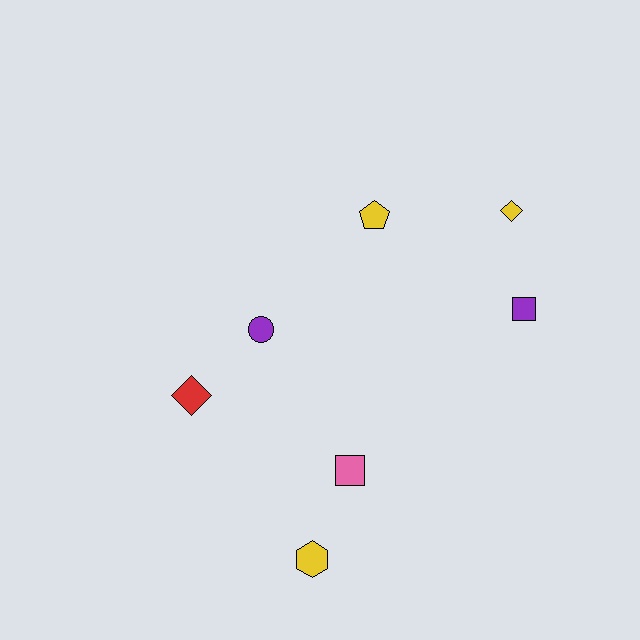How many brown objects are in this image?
There are no brown objects.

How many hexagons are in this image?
There is 1 hexagon.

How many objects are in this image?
There are 7 objects.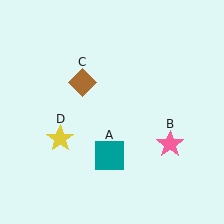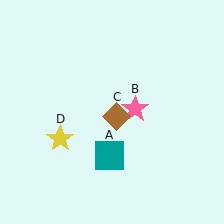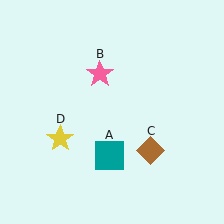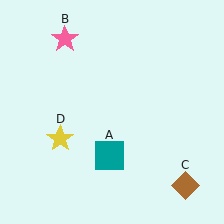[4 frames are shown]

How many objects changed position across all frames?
2 objects changed position: pink star (object B), brown diamond (object C).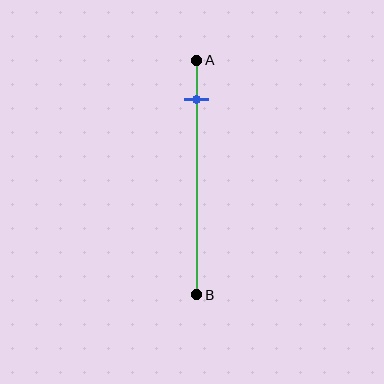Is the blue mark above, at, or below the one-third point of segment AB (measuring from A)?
The blue mark is above the one-third point of segment AB.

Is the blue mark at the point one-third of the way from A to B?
No, the mark is at about 15% from A, not at the 33% one-third point.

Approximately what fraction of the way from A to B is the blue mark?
The blue mark is approximately 15% of the way from A to B.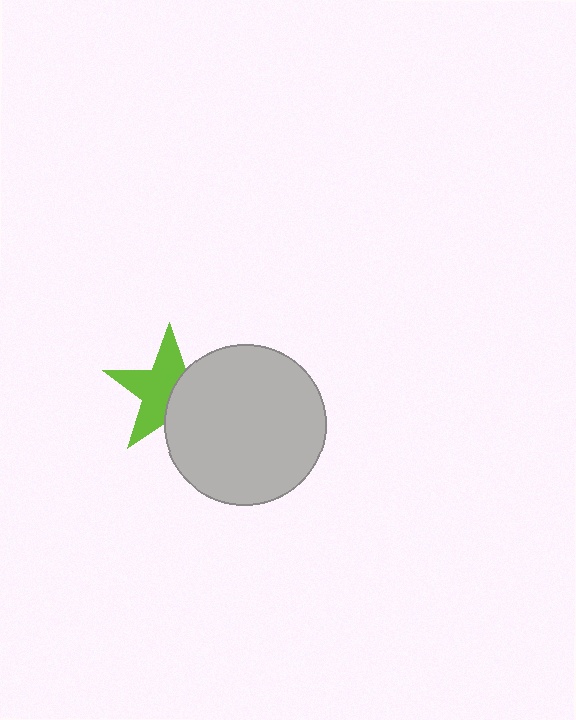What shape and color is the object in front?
The object in front is a light gray circle.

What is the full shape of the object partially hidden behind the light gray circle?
The partially hidden object is a lime star.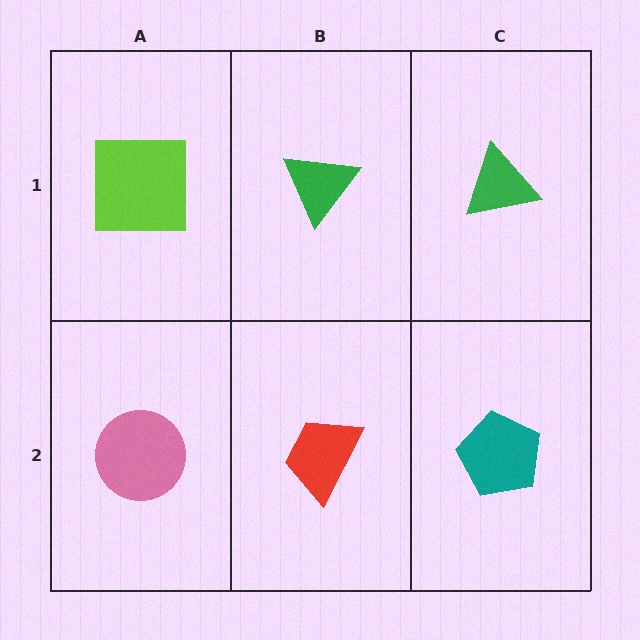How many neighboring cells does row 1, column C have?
2.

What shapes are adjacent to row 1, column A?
A pink circle (row 2, column A), a green triangle (row 1, column B).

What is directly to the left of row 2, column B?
A pink circle.